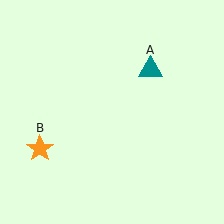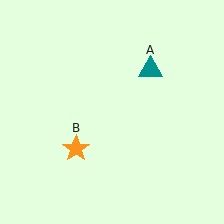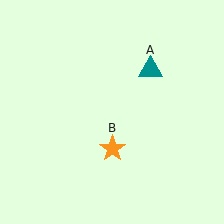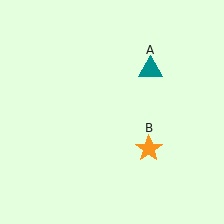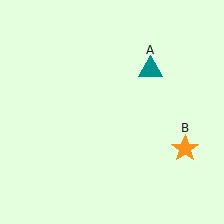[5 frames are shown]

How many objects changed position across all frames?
1 object changed position: orange star (object B).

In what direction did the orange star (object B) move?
The orange star (object B) moved right.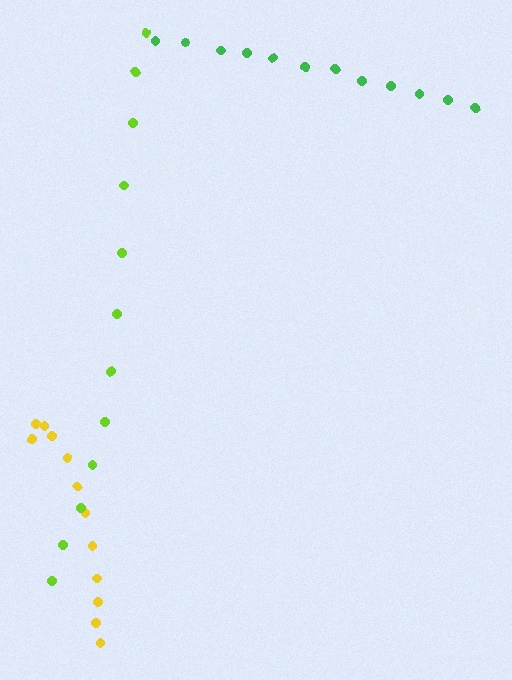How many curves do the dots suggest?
There are 3 distinct paths.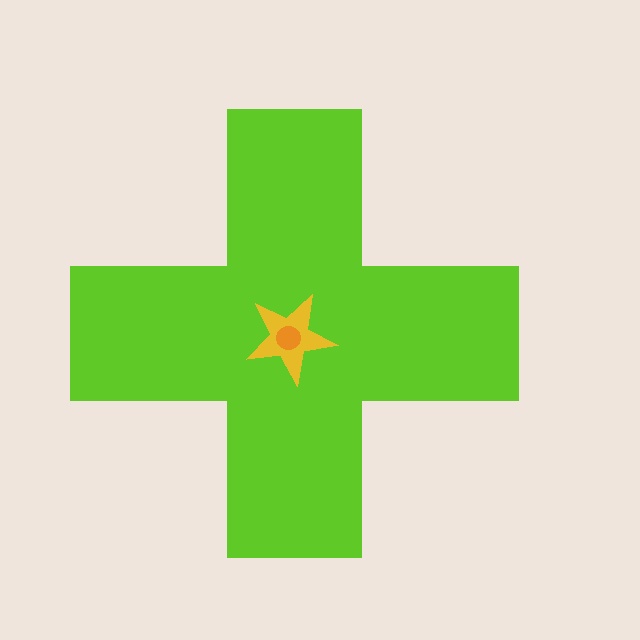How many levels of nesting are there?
3.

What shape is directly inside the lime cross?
The yellow star.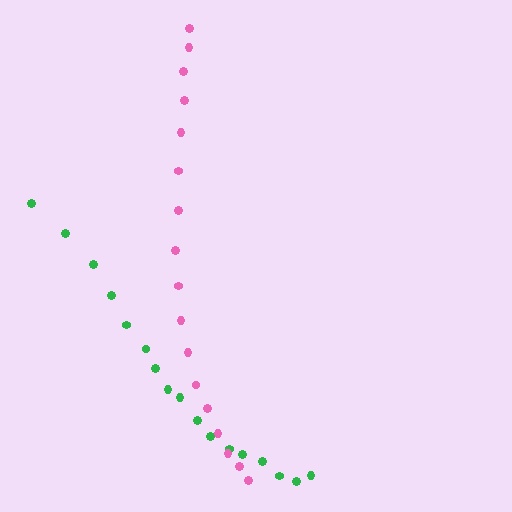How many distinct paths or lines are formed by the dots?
There are 2 distinct paths.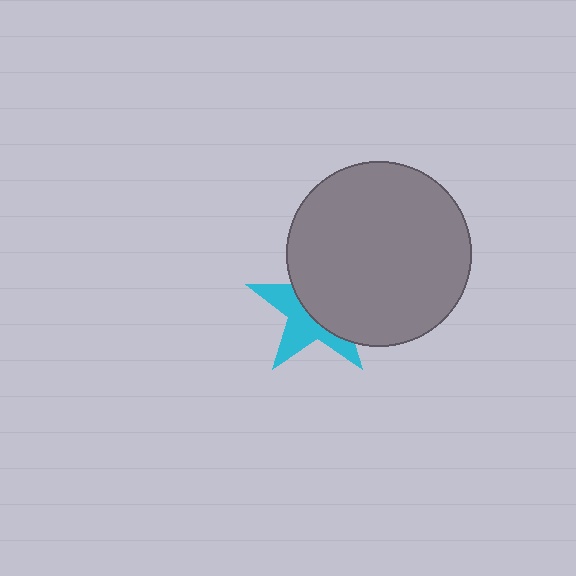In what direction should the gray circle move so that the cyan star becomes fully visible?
The gray circle should move toward the upper-right. That is the shortest direction to clear the overlap and leave the cyan star fully visible.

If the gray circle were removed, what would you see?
You would see the complete cyan star.